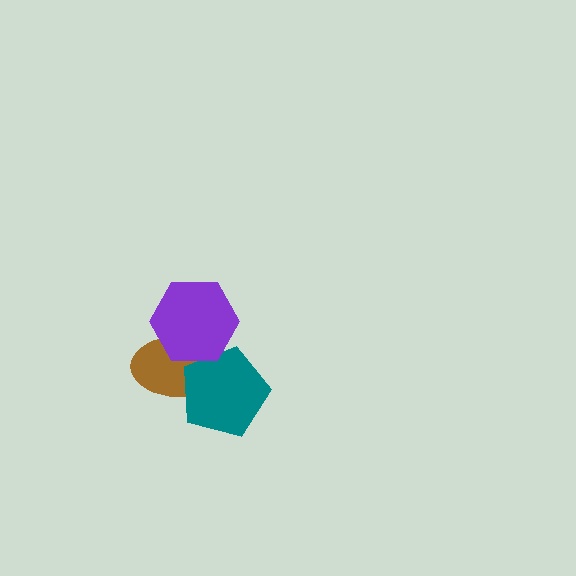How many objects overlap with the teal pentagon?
2 objects overlap with the teal pentagon.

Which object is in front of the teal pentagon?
The purple hexagon is in front of the teal pentagon.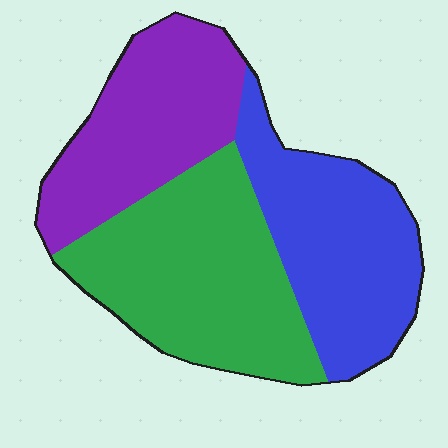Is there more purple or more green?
Green.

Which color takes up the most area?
Green, at roughly 40%.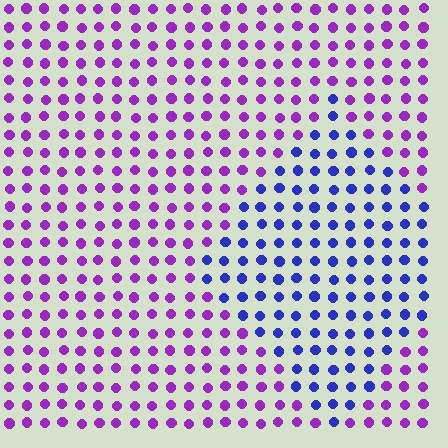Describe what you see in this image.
The image is filled with small purple elements in a uniform arrangement. A diamond-shaped region is visible where the elements are tinted to a slightly different hue, forming a subtle color boundary.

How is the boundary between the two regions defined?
The boundary is defined purely by a slight shift in hue (about 50 degrees). Spacing, size, and orientation are identical on both sides.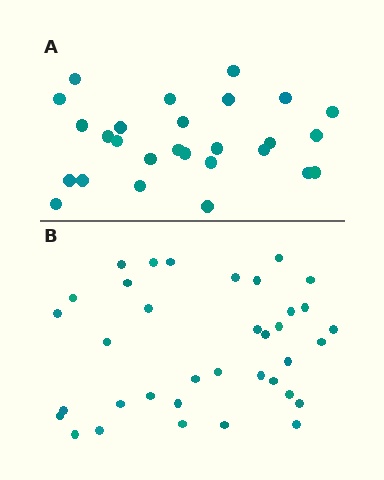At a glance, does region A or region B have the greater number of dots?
Region B (the bottom region) has more dots.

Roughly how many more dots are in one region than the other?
Region B has roughly 8 or so more dots than region A.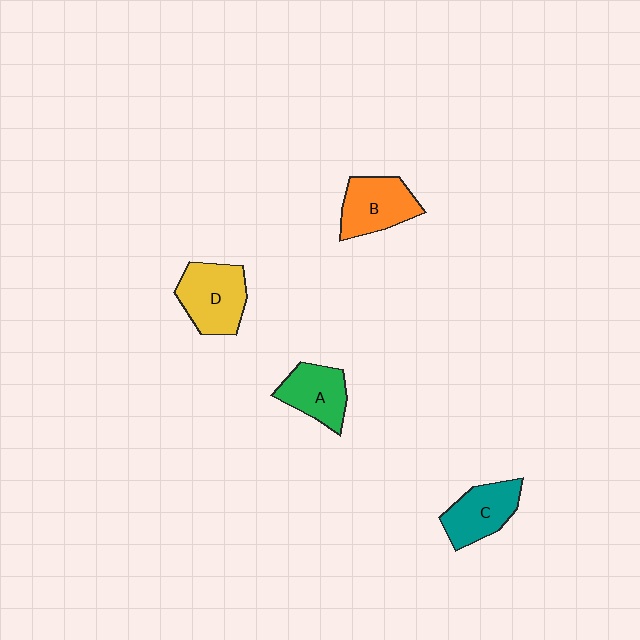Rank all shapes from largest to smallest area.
From largest to smallest: D (yellow), B (orange), C (teal), A (green).